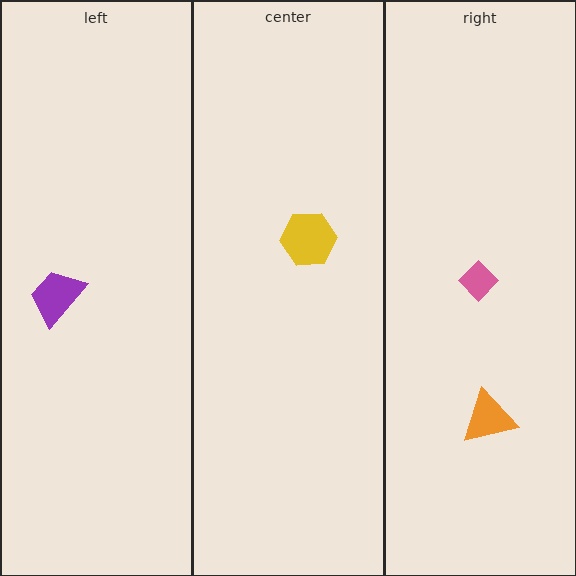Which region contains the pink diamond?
The right region.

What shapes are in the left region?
The purple trapezoid.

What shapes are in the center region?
The yellow hexagon.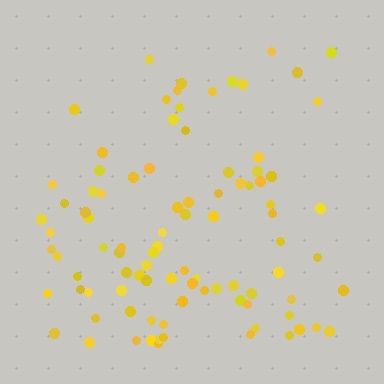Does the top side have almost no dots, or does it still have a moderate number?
Still a moderate number, just noticeably fewer than the bottom.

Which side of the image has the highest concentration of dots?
The bottom.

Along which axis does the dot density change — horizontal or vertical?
Vertical.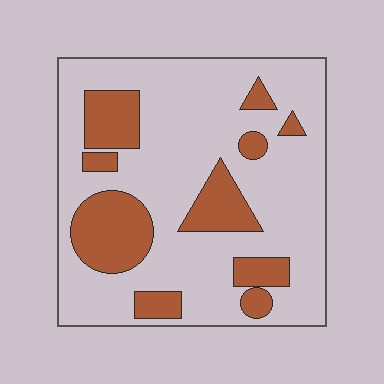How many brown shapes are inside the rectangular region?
10.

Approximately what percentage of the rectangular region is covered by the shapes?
Approximately 25%.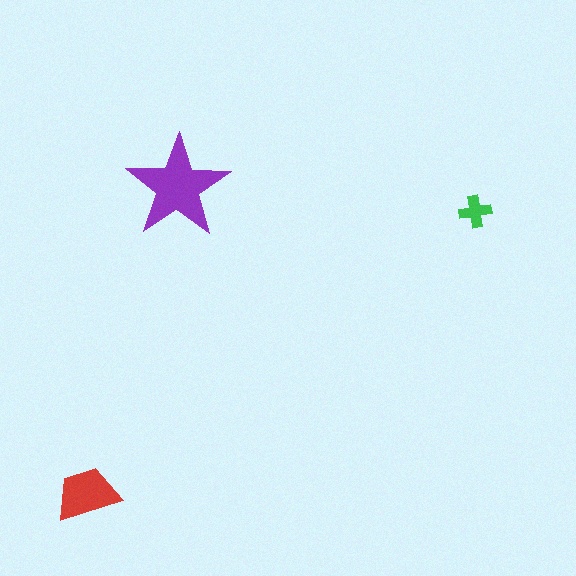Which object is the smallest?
The green cross.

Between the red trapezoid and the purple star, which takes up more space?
The purple star.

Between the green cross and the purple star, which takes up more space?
The purple star.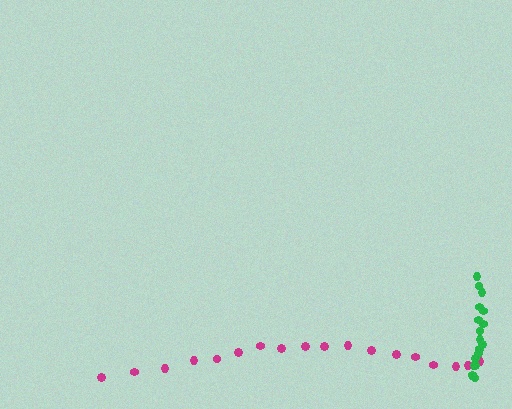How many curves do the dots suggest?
There are 2 distinct paths.